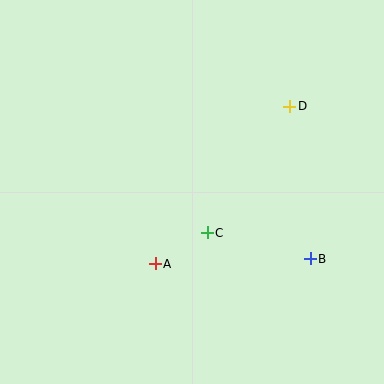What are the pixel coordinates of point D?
Point D is at (290, 106).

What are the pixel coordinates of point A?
Point A is at (155, 264).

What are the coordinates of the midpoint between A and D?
The midpoint between A and D is at (222, 185).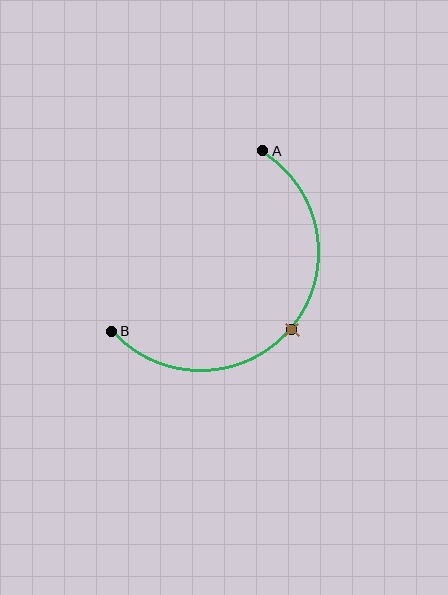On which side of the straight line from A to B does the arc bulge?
The arc bulges below and to the right of the straight line connecting A and B.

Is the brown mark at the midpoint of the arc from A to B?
Yes. The brown mark lies on the arc at equal arc-length from both A and B — it is the arc midpoint.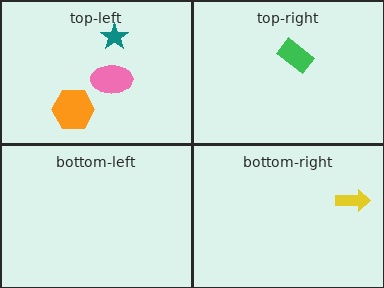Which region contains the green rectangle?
The top-right region.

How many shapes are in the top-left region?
3.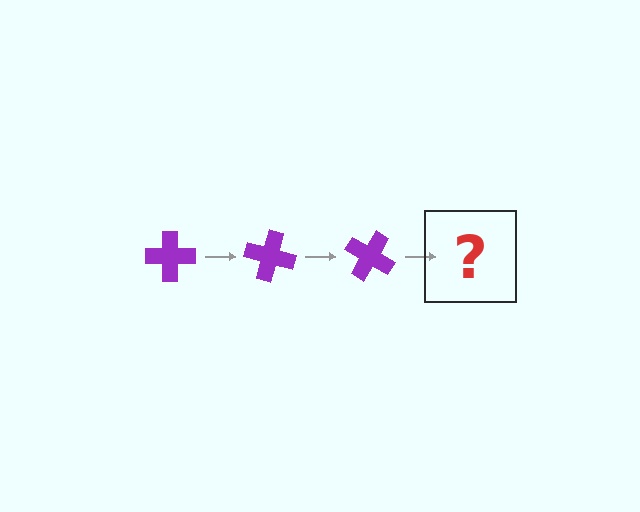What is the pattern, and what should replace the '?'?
The pattern is that the cross rotates 15 degrees each step. The '?' should be a purple cross rotated 45 degrees.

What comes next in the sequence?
The next element should be a purple cross rotated 45 degrees.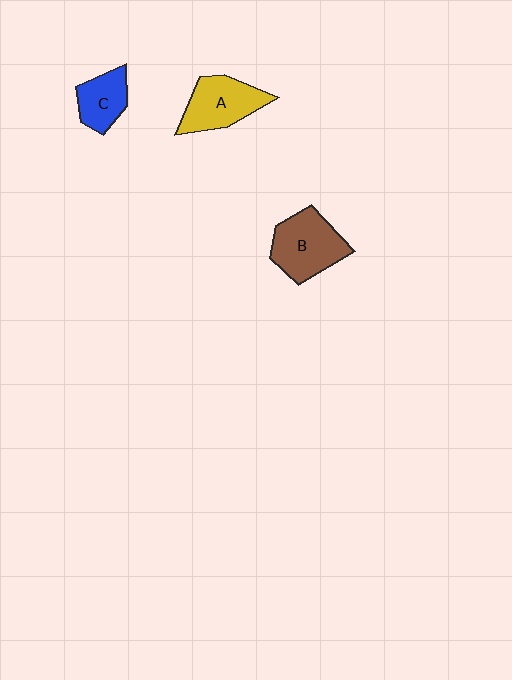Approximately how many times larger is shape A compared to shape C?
Approximately 1.5 times.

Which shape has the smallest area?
Shape C (blue).